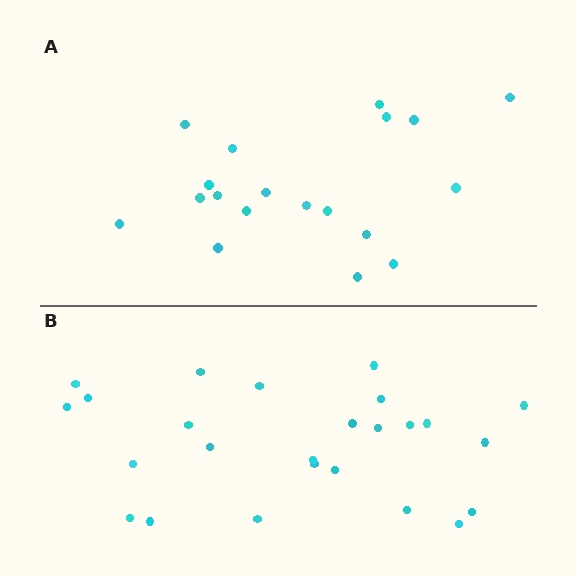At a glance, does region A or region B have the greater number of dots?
Region B (the bottom region) has more dots.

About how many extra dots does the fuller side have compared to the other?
Region B has about 6 more dots than region A.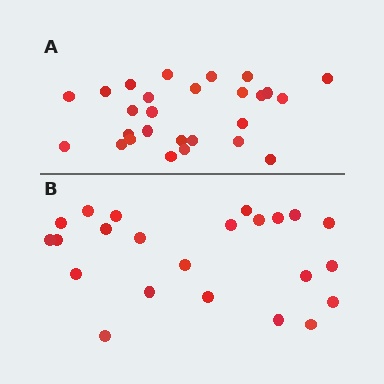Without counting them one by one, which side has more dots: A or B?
Region A (the top region) has more dots.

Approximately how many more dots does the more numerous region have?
Region A has about 4 more dots than region B.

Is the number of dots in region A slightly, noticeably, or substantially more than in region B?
Region A has only slightly more — the two regions are fairly close. The ratio is roughly 1.2 to 1.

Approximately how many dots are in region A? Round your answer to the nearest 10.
About 30 dots. (The exact count is 27, which rounds to 30.)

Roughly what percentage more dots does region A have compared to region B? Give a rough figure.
About 15% more.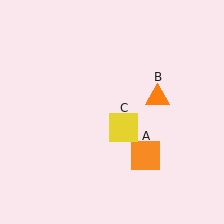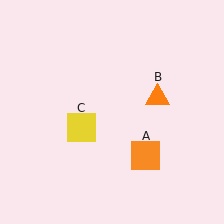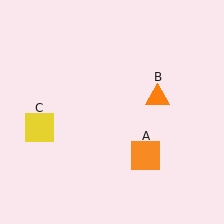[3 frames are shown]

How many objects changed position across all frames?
1 object changed position: yellow square (object C).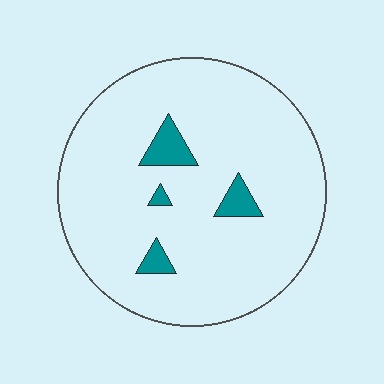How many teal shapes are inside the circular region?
4.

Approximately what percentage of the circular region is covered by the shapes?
Approximately 5%.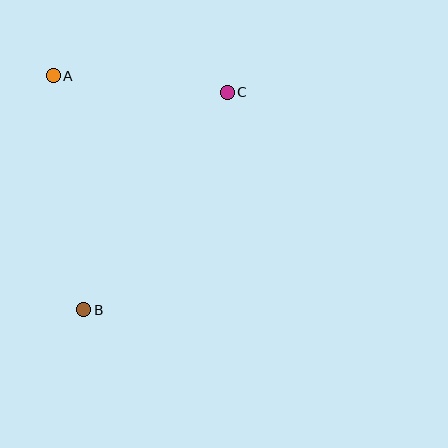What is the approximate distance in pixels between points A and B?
The distance between A and B is approximately 236 pixels.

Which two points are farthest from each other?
Points B and C are farthest from each other.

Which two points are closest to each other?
Points A and C are closest to each other.